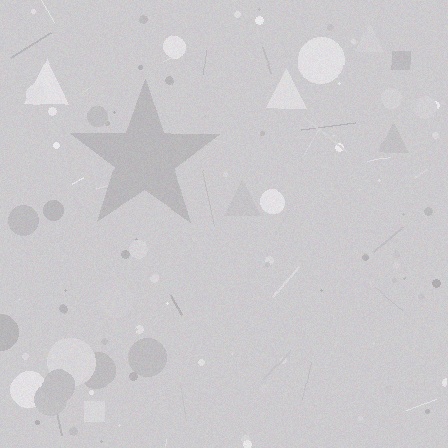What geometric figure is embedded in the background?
A star is embedded in the background.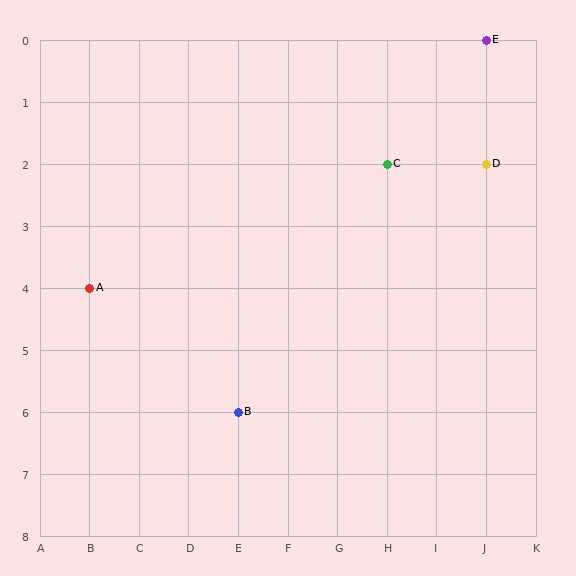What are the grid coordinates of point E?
Point E is at grid coordinates (J, 0).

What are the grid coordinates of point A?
Point A is at grid coordinates (B, 4).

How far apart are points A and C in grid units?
Points A and C are 6 columns and 2 rows apart (about 6.3 grid units diagonally).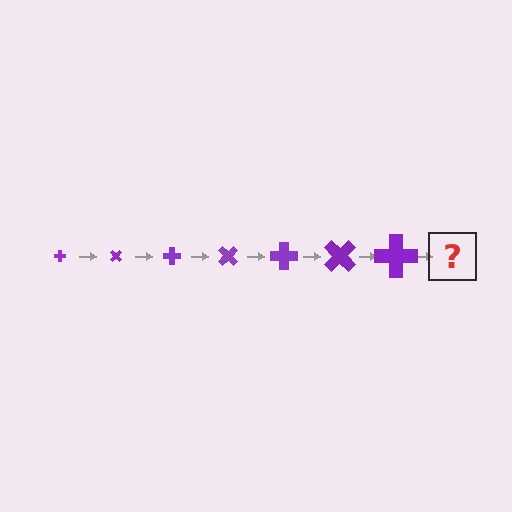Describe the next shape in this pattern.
It should be a cross, larger than the previous one and rotated 315 degrees from the start.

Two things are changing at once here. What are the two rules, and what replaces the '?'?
The two rules are that the cross grows larger each step and it rotates 45 degrees each step. The '?' should be a cross, larger than the previous one and rotated 315 degrees from the start.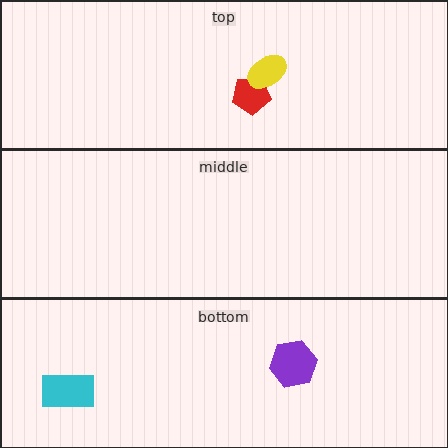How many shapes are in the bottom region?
2.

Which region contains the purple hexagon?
The bottom region.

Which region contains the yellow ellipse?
The top region.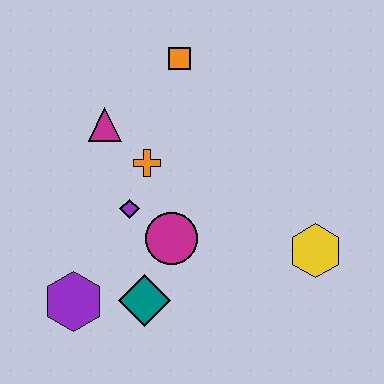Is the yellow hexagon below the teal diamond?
No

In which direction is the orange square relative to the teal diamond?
The orange square is above the teal diamond.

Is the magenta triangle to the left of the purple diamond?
Yes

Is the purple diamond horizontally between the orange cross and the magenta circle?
No